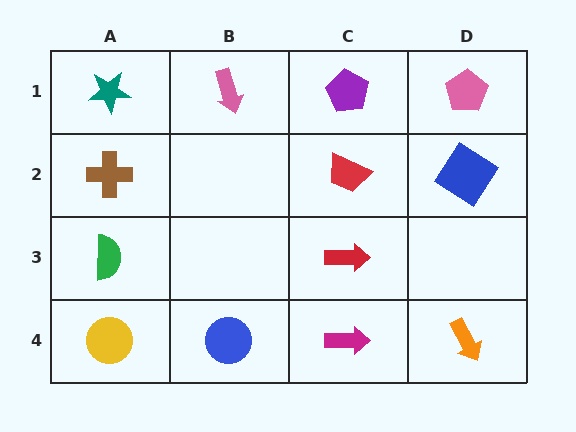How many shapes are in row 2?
3 shapes.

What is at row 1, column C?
A purple pentagon.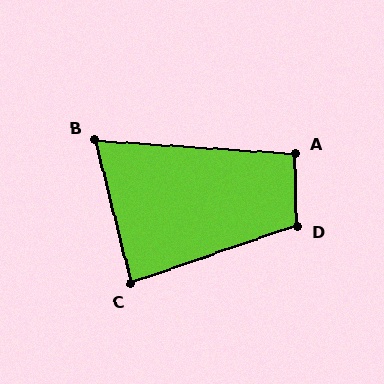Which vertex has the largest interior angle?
D, at approximately 108 degrees.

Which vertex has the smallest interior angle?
B, at approximately 72 degrees.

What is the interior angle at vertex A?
Approximately 95 degrees (obtuse).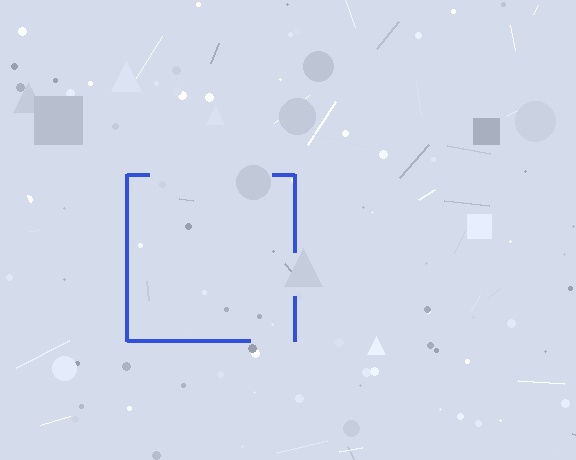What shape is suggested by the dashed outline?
The dashed outline suggests a square.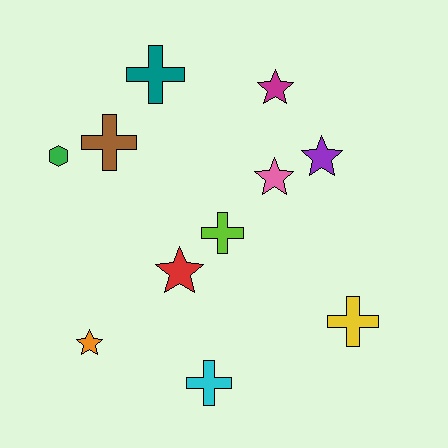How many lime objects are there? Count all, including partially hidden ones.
There is 1 lime object.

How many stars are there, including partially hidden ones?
There are 5 stars.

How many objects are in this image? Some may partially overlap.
There are 11 objects.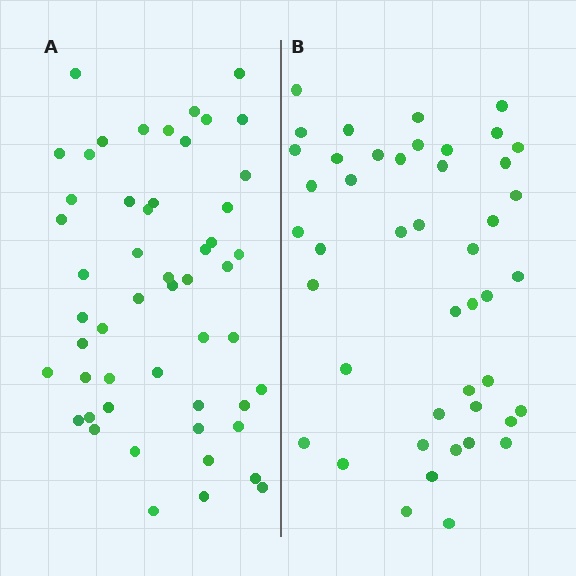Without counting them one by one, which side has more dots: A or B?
Region A (the left region) has more dots.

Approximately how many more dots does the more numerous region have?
Region A has roughly 8 or so more dots than region B.